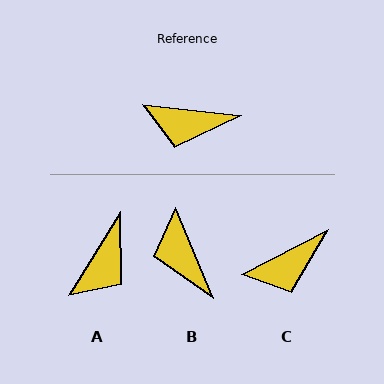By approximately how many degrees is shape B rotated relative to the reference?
Approximately 61 degrees clockwise.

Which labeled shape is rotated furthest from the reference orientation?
A, about 64 degrees away.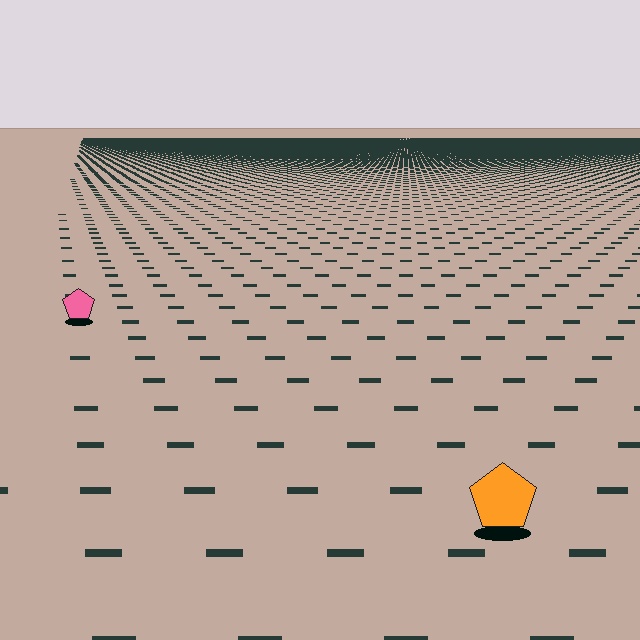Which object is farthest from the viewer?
The pink pentagon is farthest from the viewer. It appears smaller and the ground texture around it is denser.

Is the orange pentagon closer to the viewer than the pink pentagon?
Yes. The orange pentagon is closer — you can tell from the texture gradient: the ground texture is coarser near it.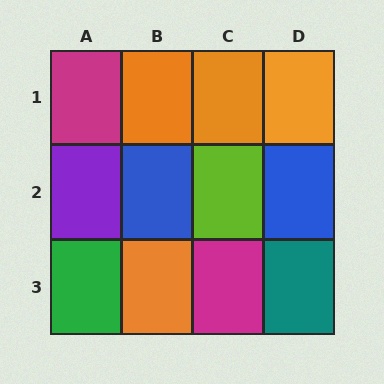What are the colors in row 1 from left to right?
Magenta, orange, orange, orange.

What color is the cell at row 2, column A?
Purple.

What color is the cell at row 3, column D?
Teal.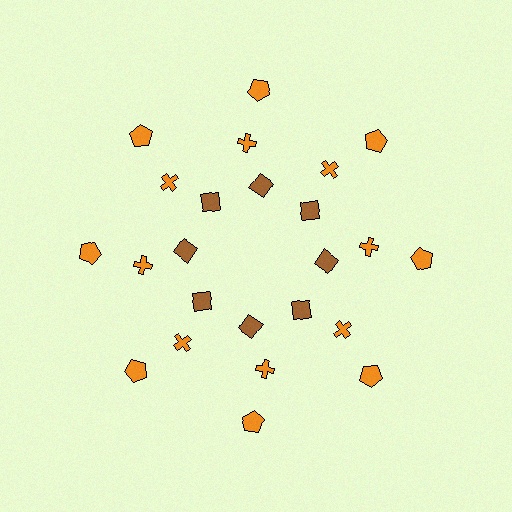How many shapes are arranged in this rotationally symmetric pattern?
There are 24 shapes, arranged in 8 groups of 3.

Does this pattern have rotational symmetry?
Yes, this pattern has 8-fold rotational symmetry. It looks the same after rotating 45 degrees around the center.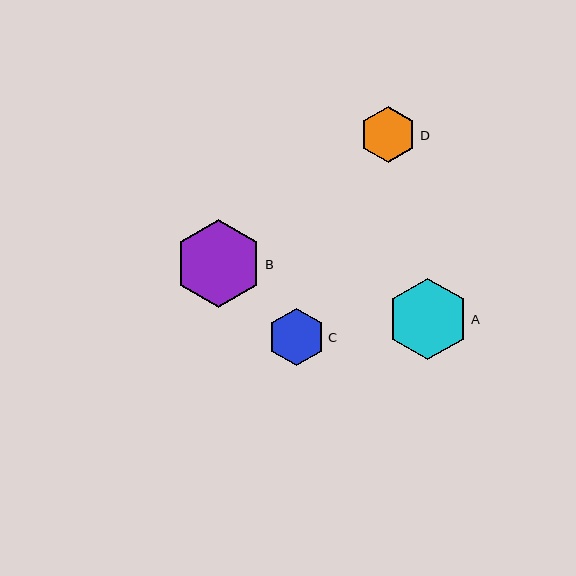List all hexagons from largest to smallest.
From largest to smallest: B, A, C, D.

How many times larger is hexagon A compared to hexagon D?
Hexagon A is approximately 1.4 times the size of hexagon D.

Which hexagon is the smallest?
Hexagon D is the smallest with a size of approximately 57 pixels.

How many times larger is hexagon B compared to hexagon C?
Hexagon B is approximately 1.5 times the size of hexagon C.